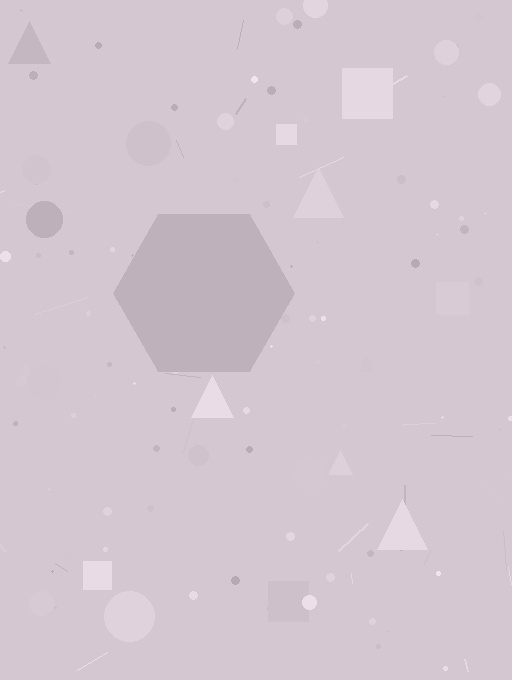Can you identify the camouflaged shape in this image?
The camouflaged shape is a hexagon.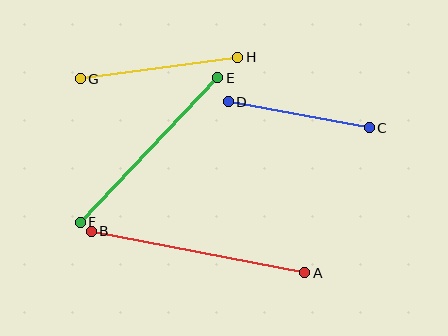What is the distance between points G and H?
The distance is approximately 159 pixels.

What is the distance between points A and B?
The distance is approximately 217 pixels.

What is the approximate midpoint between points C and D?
The midpoint is at approximately (299, 115) pixels.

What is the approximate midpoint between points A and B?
The midpoint is at approximately (198, 252) pixels.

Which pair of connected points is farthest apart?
Points A and B are farthest apart.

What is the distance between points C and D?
The distance is approximately 143 pixels.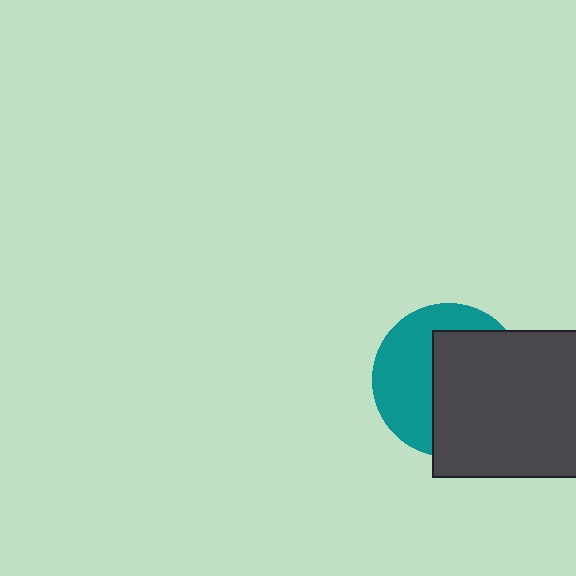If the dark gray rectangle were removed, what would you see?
You would see the complete teal circle.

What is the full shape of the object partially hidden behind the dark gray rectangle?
The partially hidden object is a teal circle.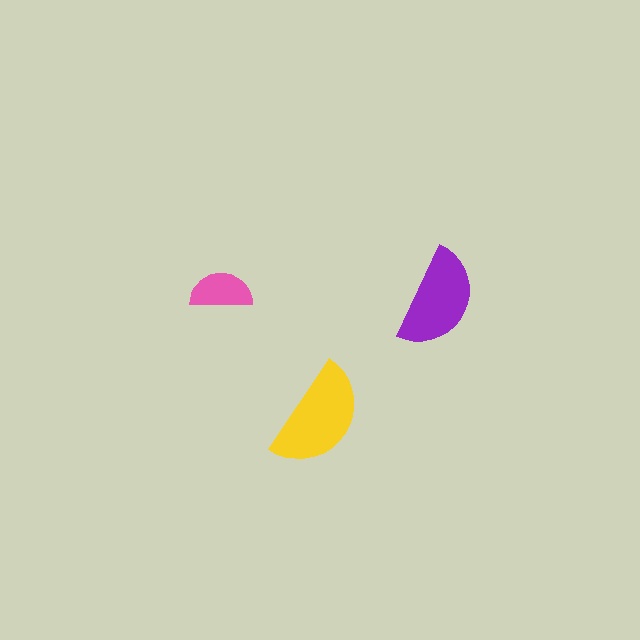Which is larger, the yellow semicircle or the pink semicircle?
The yellow one.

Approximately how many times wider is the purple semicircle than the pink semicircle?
About 1.5 times wider.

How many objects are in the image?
There are 3 objects in the image.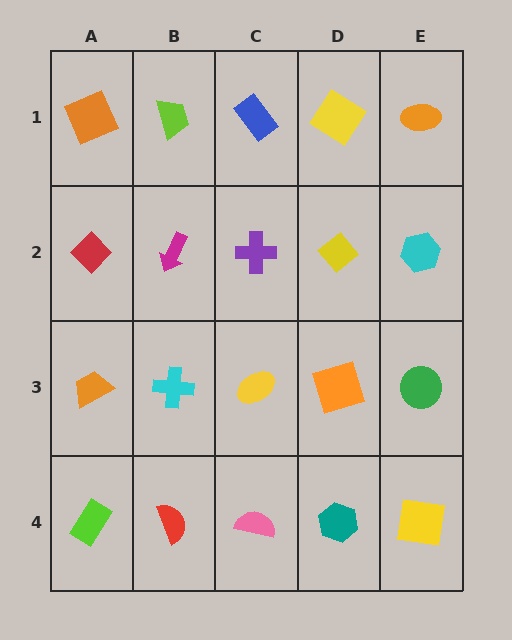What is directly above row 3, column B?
A magenta arrow.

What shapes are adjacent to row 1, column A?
A red diamond (row 2, column A), a lime trapezoid (row 1, column B).